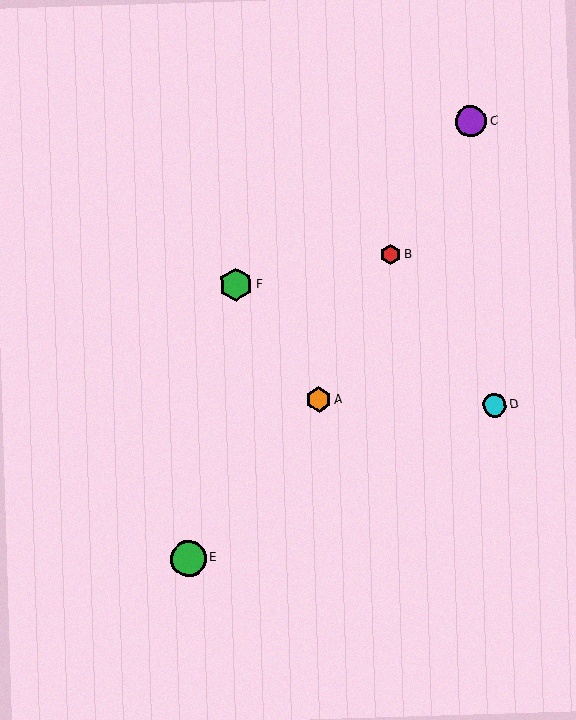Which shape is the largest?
The green circle (labeled E) is the largest.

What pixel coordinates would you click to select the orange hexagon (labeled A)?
Click at (319, 400) to select the orange hexagon A.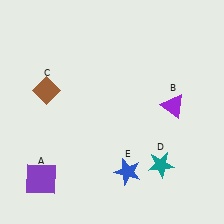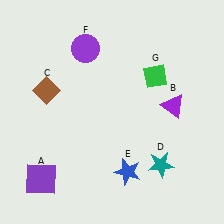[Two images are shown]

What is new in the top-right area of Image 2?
A green diamond (G) was added in the top-right area of Image 2.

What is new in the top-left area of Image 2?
A purple circle (F) was added in the top-left area of Image 2.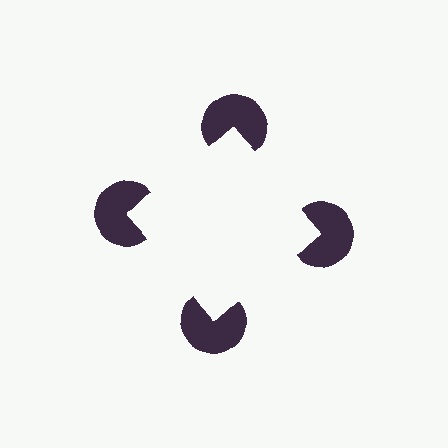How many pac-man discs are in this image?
There are 4 — one at each vertex of the illusory square.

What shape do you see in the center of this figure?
An illusory square — its edges are inferred from the aligned wedge cuts in the pac-man discs, not physically drawn.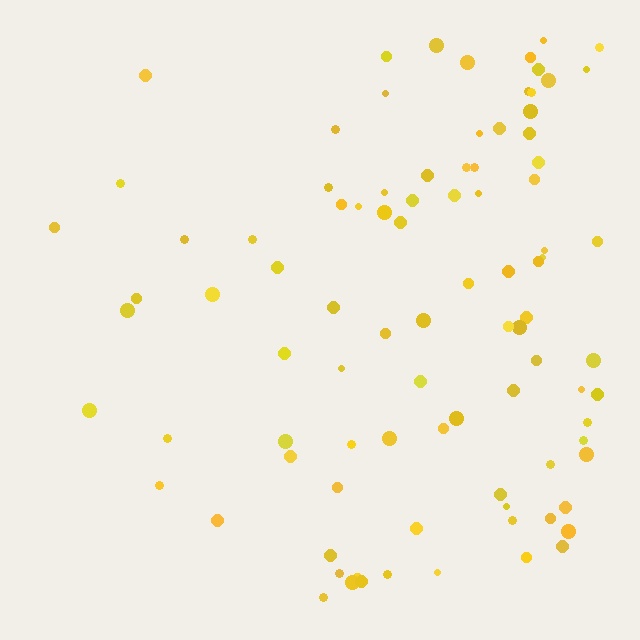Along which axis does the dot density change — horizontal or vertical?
Horizontal.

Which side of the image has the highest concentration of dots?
The right.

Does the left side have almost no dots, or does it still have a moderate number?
Still a moderate number, just noticeably fewer than the right.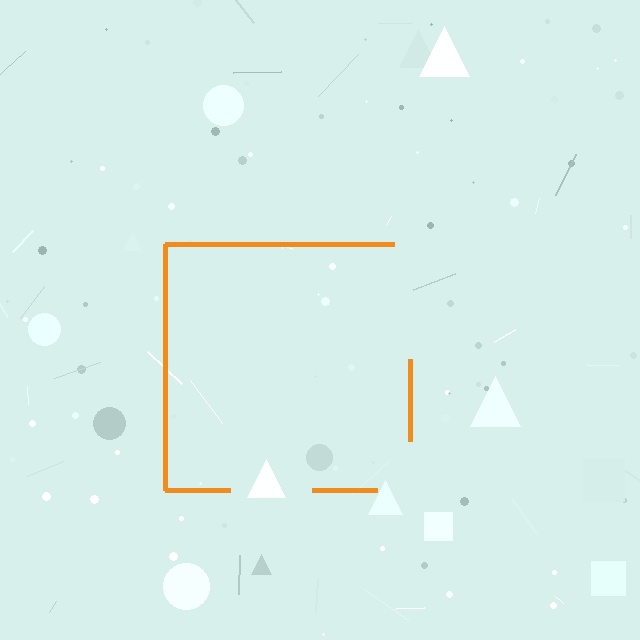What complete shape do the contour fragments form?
The contour fragments form a square.